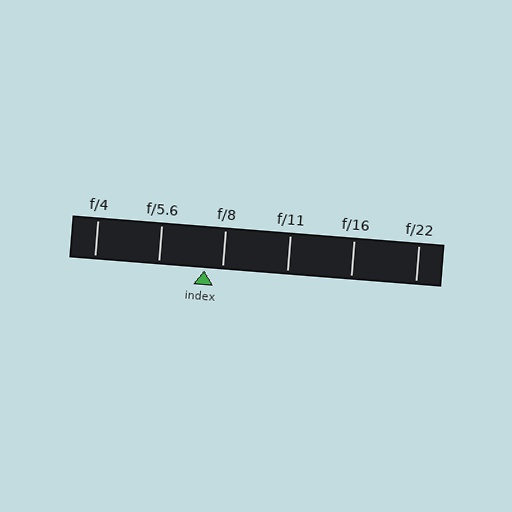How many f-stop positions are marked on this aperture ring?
There are 6 f-stop positions marked.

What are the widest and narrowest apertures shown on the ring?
The widest aperture shown is f/4 and the narrowest is f/22.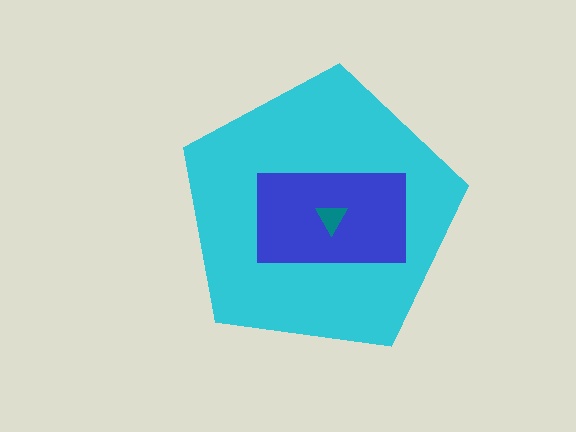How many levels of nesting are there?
3.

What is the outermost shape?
The cyan pentagon.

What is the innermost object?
The teal triangle.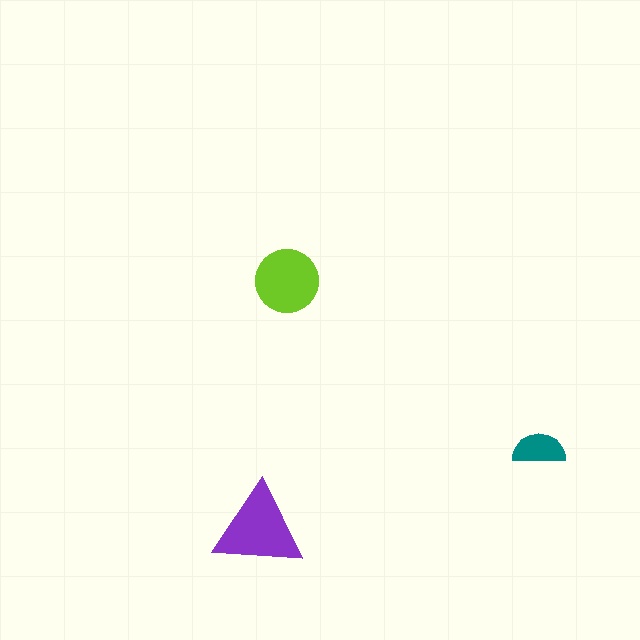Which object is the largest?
The purple triangle.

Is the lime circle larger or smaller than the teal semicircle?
Larger.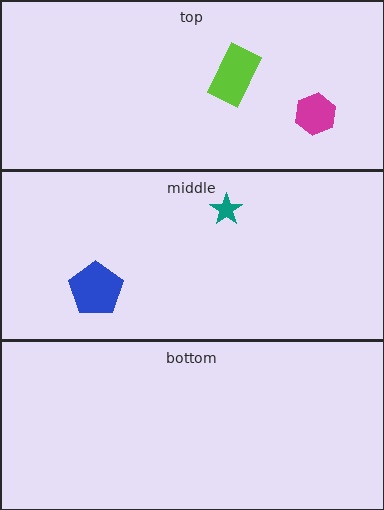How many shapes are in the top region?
2.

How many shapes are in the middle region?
2.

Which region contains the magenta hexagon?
The top region.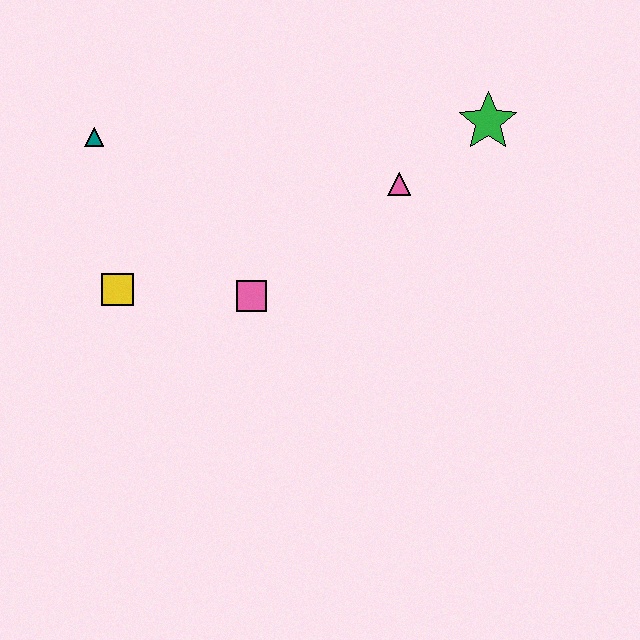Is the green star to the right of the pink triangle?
Yes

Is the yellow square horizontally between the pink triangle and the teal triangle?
Yes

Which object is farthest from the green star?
The yellow square is farthest from the green star.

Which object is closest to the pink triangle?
The green star is closest to the pink triangle.